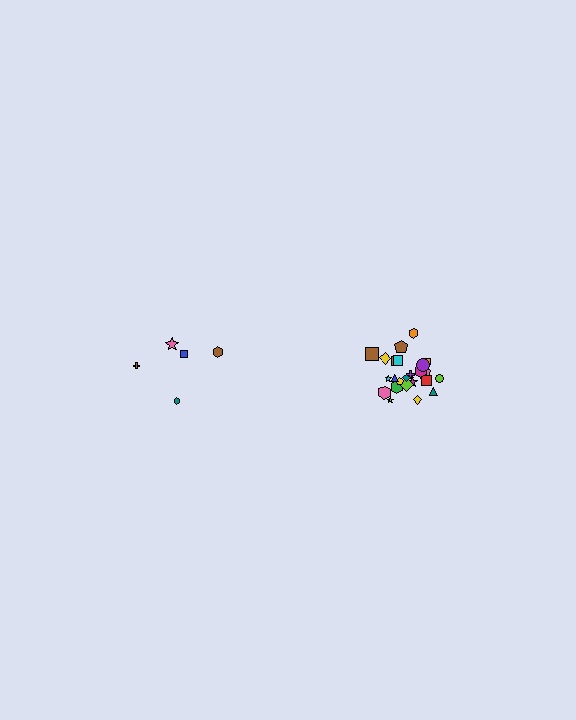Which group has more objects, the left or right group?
The right group.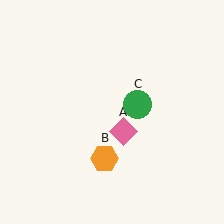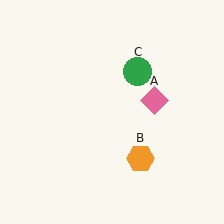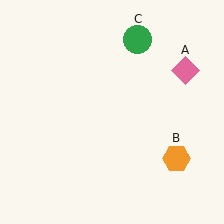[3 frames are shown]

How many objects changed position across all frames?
3 objects changed position: pink diamond (object A), orange hexagon (object B), green circle (object C).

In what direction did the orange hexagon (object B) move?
The orange hexagon (object B) moved right.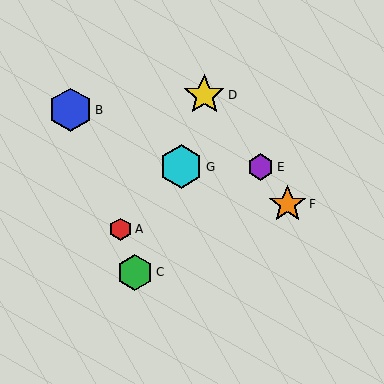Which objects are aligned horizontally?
Objects E, G are aligned horizontally.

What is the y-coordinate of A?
Object A is at y≈229.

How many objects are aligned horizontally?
2 objects (E, G) are aligned horizontally.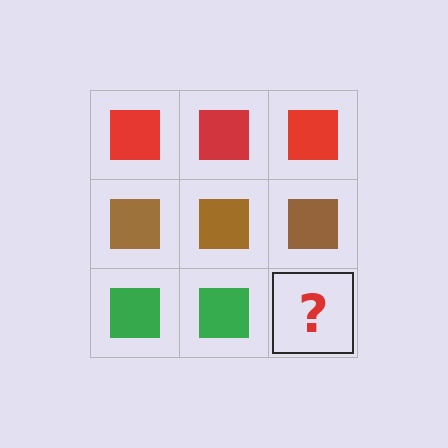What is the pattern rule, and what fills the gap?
The rule is that each row has a consistent color. The gap should be filled with a green square.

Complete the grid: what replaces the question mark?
The question mark should be replaced with a green square.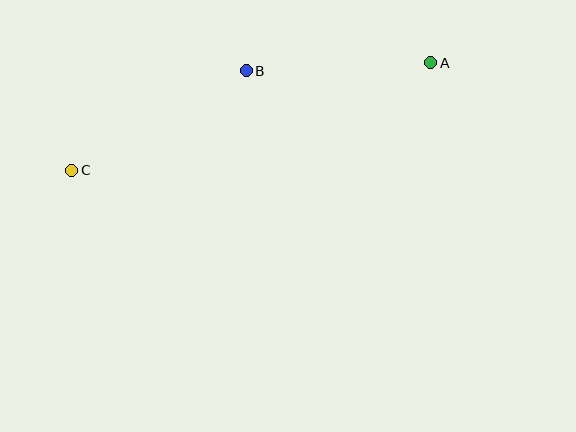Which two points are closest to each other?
Points A and B are closest to each other.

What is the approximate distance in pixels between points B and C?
The distance between B and C is approximately 201 pixels.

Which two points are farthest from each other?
Points A and C are farthest from each other.